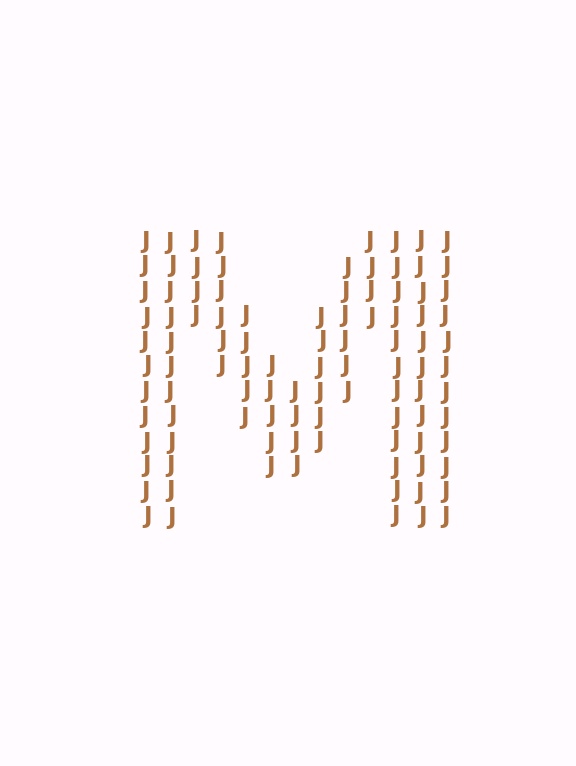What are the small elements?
The small elements are letter J's.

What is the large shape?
The large shape is the letter M.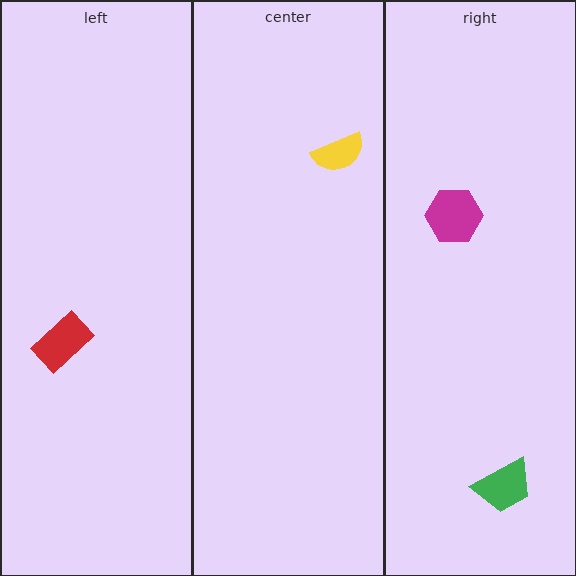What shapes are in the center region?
The yellow semicircle.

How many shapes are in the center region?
1.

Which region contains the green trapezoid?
The right region.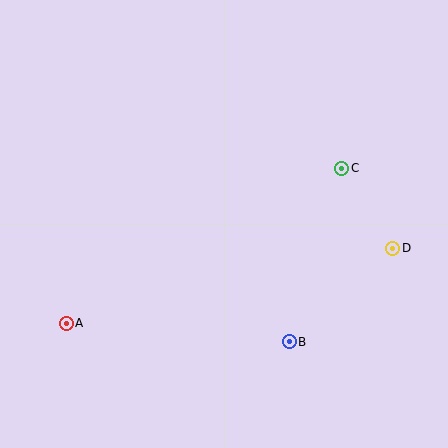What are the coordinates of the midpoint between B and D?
The midpoint between B and D is at (341, 295).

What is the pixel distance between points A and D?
The distance between A and D is 335 pixels.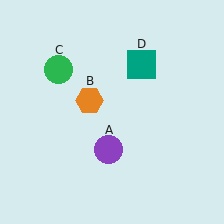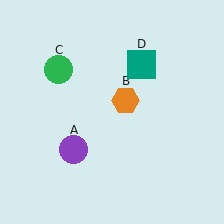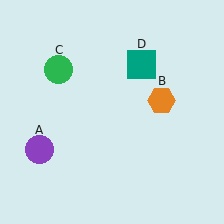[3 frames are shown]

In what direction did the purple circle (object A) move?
The purple circle (object A) moved left.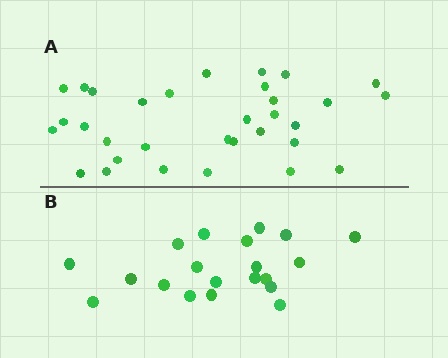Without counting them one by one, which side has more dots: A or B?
Region A (the top region) has more dots.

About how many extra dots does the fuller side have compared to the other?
Region A has roughly 12 or so more dots than region B.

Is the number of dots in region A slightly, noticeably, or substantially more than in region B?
Region A has substantially more. The ratio is roughly 1.6 to 1.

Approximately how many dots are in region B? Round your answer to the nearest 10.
About 20 dots.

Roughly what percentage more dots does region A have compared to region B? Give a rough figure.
About 60% more.